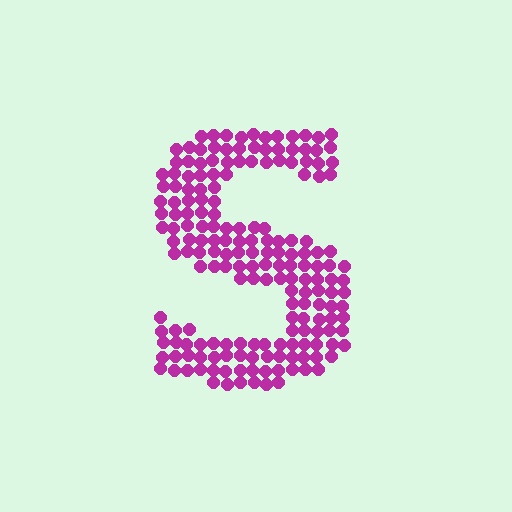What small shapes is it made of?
It is made of small circles.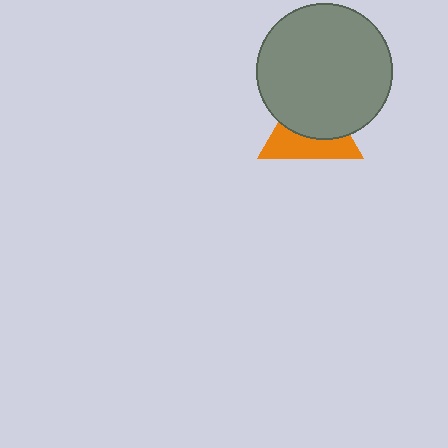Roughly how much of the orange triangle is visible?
About half of it is visible (roughly 46%).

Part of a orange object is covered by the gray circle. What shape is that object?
It is a triangle.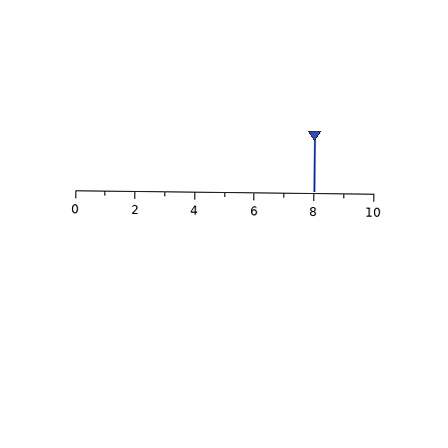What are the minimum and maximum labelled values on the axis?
The axis runs from 0 to 10.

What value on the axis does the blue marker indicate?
The marker indicates approximately 8.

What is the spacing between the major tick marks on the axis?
The major ticks are spaced 2 apart.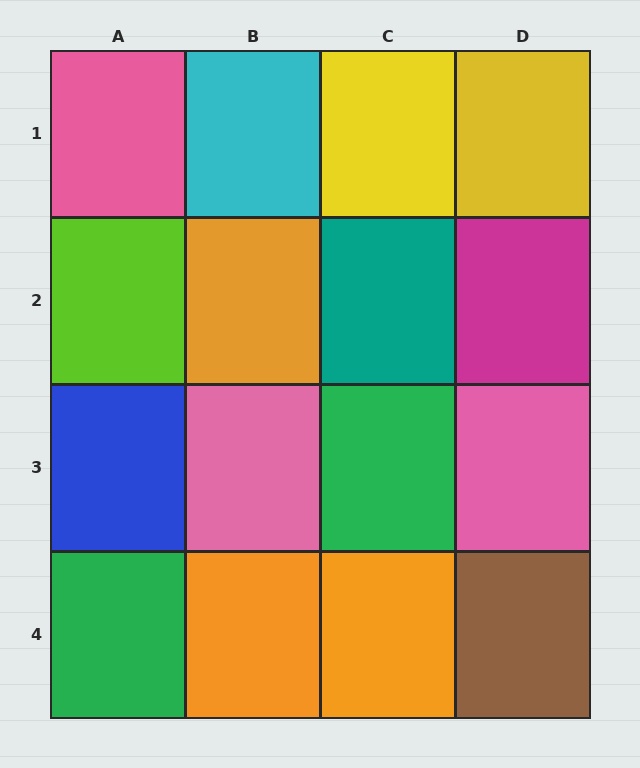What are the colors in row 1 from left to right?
Pink, cyan, yellow, yellow.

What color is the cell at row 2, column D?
Magenta.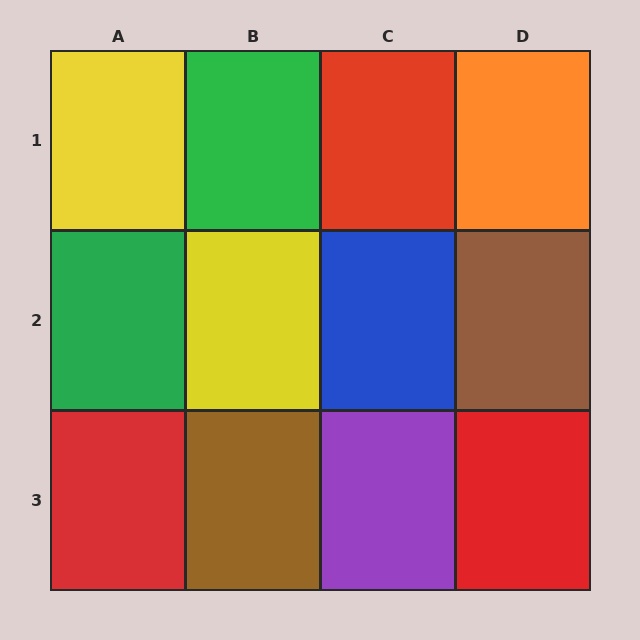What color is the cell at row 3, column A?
Red.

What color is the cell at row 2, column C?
Blue.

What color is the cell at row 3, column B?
Brown.